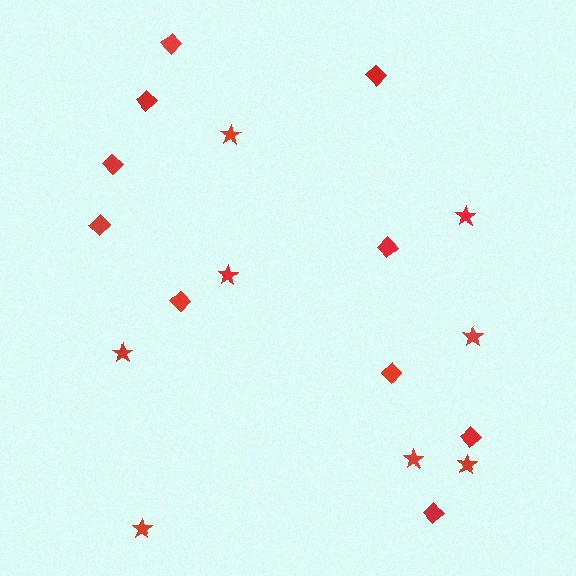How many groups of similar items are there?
There are 2 groups: one group of stars (8) and one group of diamonds (10).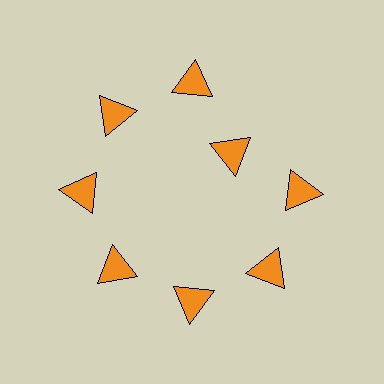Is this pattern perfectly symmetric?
No. The 8 orange triangles are arranged in a ring, but one element near the 2 o'clock position is pulled inward toward the center, breaking the 8-fold rotational symmetry.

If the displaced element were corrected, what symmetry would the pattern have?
It would have 8-fold rotational symmetry — the pattern would map onto itself every 45 degrees.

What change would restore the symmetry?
The symmetry would be restored by moving it outward, back onto the ring so that all 8 triangles sit at equal angles and equal distance from the center.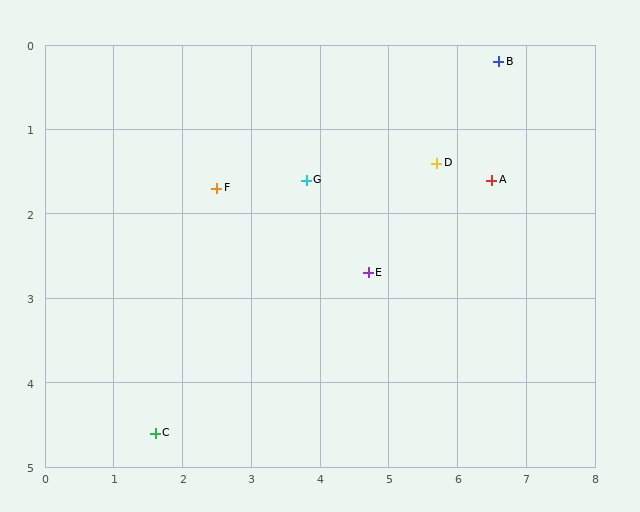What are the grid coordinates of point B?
Point B is at approximately (6.6, 0.2).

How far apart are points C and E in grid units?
Points C and E are about 3.6 grid units apart.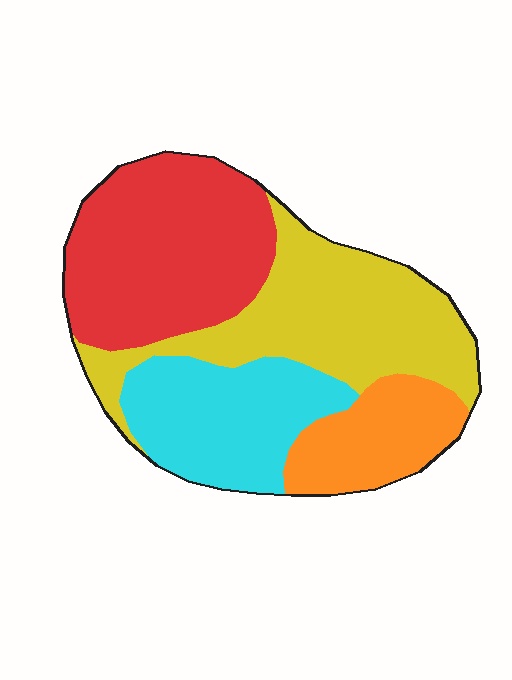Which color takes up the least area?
Orange, at roughly 15%.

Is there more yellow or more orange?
Yellow.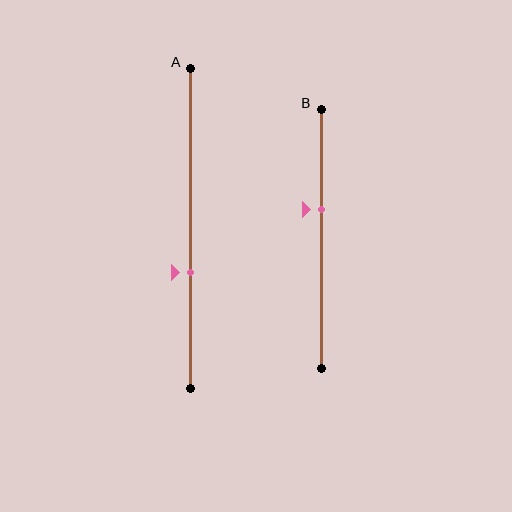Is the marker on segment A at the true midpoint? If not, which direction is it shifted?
No, the marker on segment A is shifted downward by about 14% of the segment length.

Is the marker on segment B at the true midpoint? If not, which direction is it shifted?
No, the marker on segment B is shifted upward by about 12% of the segment length.